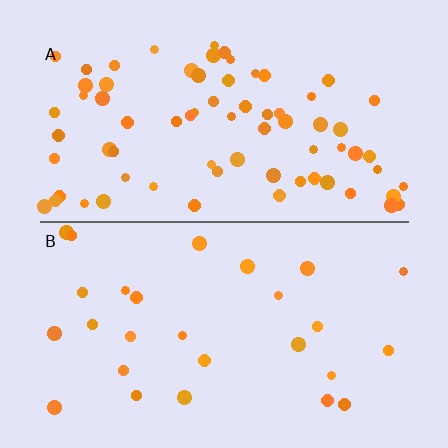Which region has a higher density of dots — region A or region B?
A (the top).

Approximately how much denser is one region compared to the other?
Approximately 2.5× — region A over region B.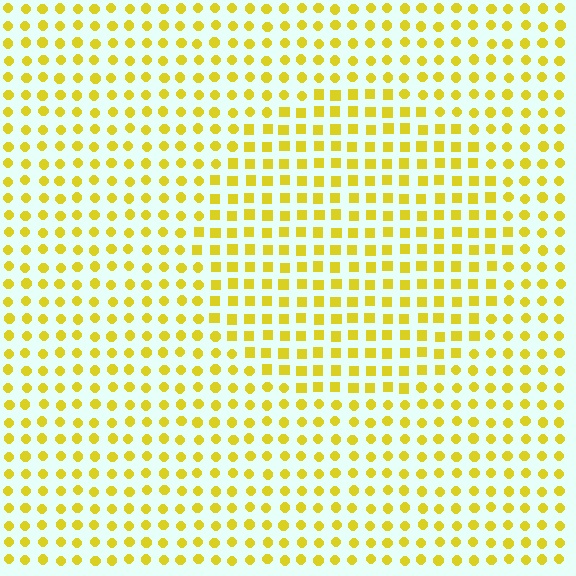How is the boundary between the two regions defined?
The boundary is defined by a change in element shape: squares inside vs. circles outside. All elements share the same color and spacing.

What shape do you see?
I see a circle.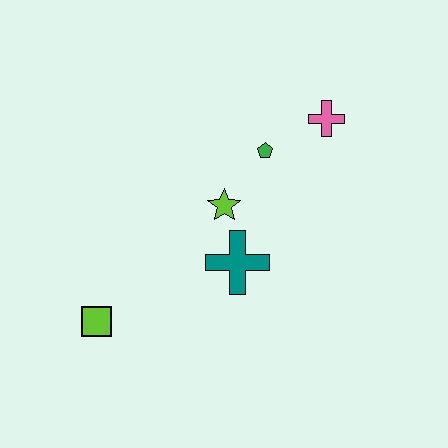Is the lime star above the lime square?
Yes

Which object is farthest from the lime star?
The lime square is farthest from the lime star.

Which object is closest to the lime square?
The teal cross is closest to the lime square.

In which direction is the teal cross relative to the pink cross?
The teal cross is below the pink cross.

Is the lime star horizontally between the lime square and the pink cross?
Yes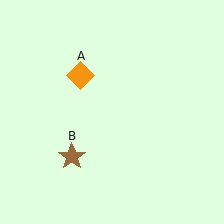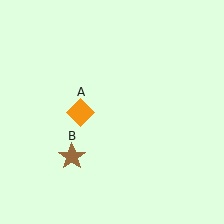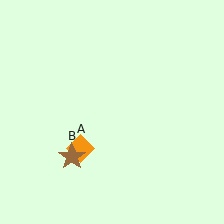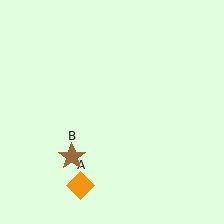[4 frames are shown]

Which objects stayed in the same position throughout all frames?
Brown star (object B) remained stationary.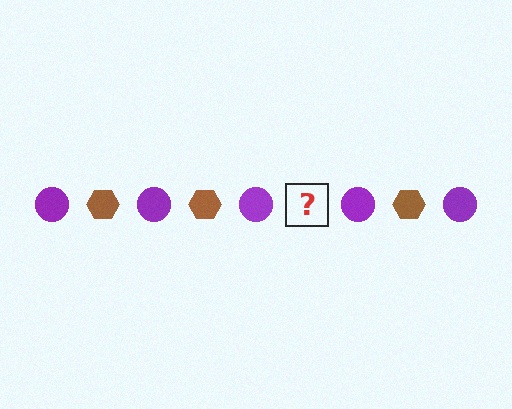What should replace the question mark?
The question mark should be replaced with a brown hexagon.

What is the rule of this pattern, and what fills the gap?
The rule is that the pattern alternates between purple circle and brown hexagon. The gap should be filled with a brown hexagon.